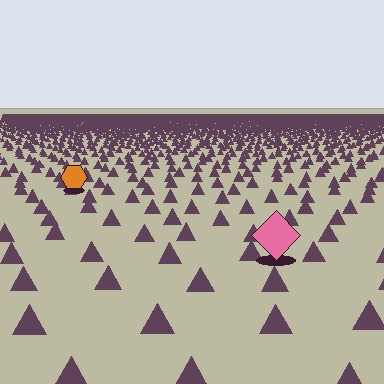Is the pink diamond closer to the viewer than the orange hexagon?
Yes. The pink diamond is closer — you can tell from the texture gradient: the ground texture is coarser near it.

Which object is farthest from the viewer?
The orange hexagon is farthest from the viewer. It appears smaller and the ground texture around it is denser.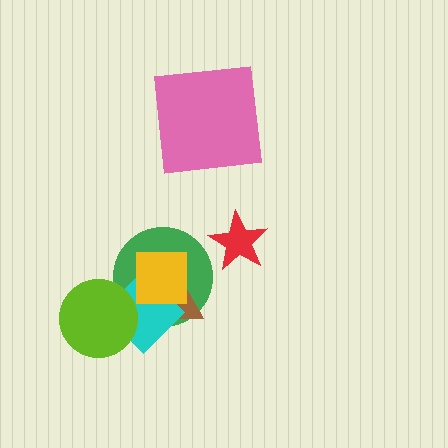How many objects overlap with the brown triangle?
3 objects overlap with the brown triangle.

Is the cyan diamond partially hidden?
Yes, it is partially covered by another shape.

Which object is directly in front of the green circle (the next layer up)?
The brown triangle is directly in front of the green circle.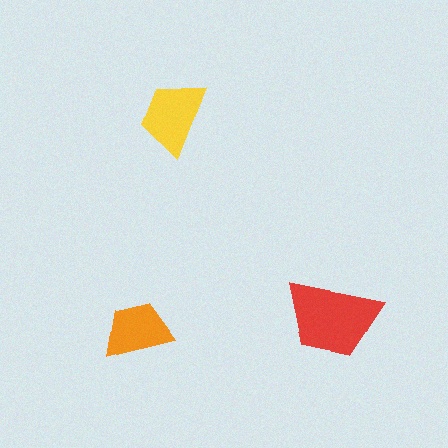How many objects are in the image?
There are 3 objects in the image.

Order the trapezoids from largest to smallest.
the red one, the yellow one, the orange one.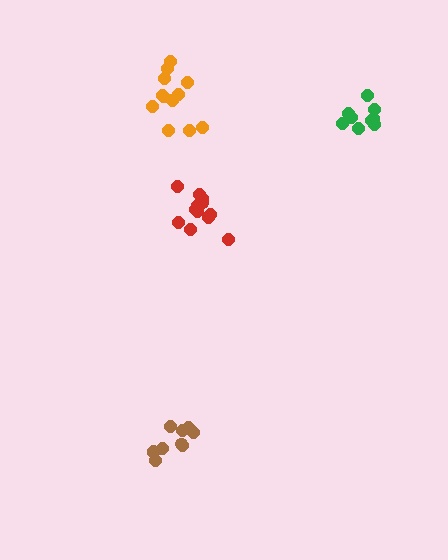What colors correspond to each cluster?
The clusters are colored: green, red, brown, orange.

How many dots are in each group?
Group 1: 9 dots, Group 2: 12 dots, Group 3: 10 dots, Group 4: 12 dots (43 total).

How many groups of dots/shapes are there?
There are 4 groups.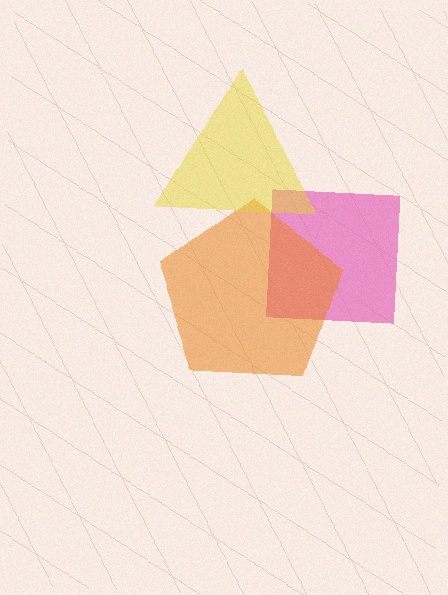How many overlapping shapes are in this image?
There are 3 overlapping shapes in the image.